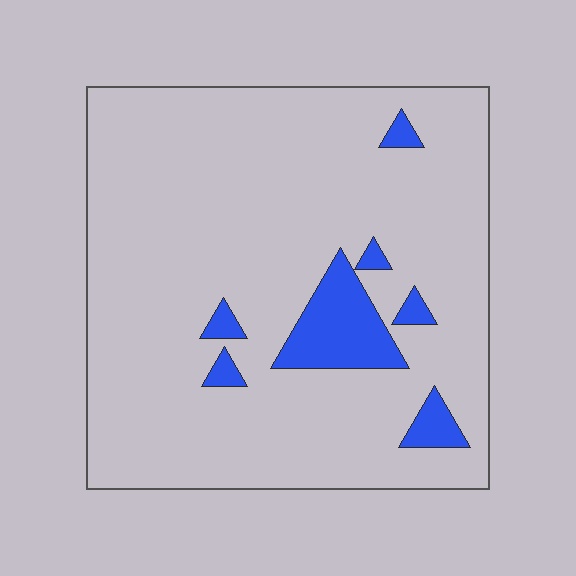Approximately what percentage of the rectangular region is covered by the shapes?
Approximately 10%.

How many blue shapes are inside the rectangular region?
7.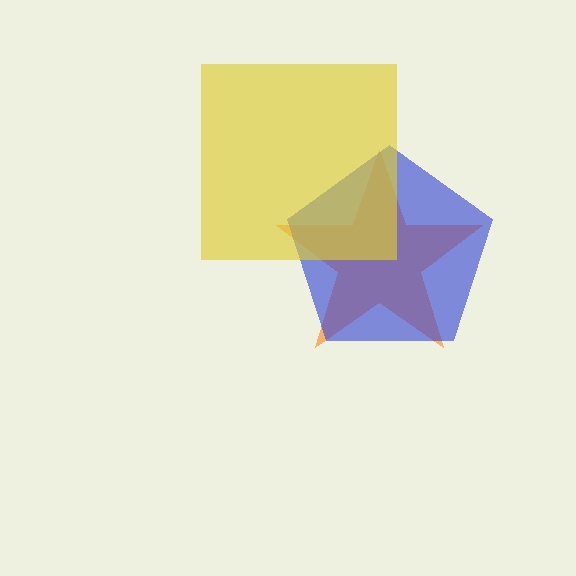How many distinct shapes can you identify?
There are 3 distinct shapes: an orange star, a blue pentagon, a yellow square.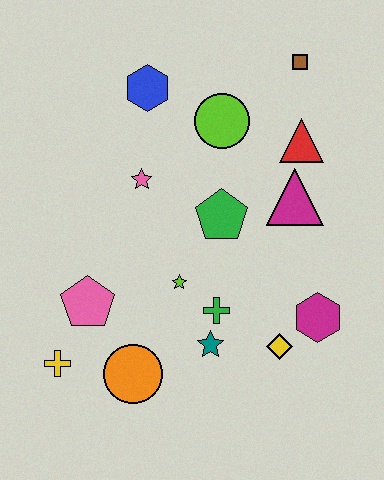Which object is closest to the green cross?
The teal star is closest to the green cross.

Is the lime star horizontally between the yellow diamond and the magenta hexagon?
No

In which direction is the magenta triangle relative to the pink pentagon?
The magenta triangle is to the right of the pink pentagon.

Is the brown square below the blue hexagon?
No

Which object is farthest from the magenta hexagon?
The blue hexagon is farthest from the magenta hexagon.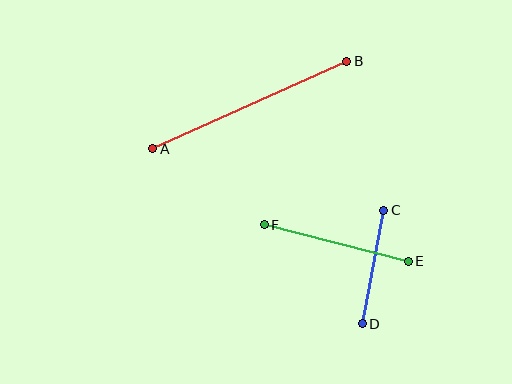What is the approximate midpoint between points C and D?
The midpoint is at approximately (373, 267) pixels.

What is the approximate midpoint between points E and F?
The midpoint is at approximately (336, 243) pixels.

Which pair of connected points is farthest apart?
Points A and B are farthest apart.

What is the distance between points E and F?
The distance is approximately 148 pixels.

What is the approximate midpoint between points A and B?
The midpoint is at approximately (250, 105) pixels.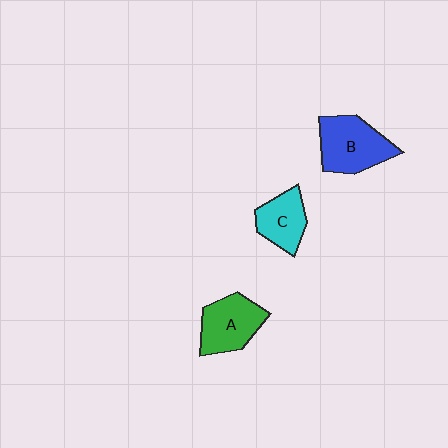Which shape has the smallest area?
Shape C (cyan).